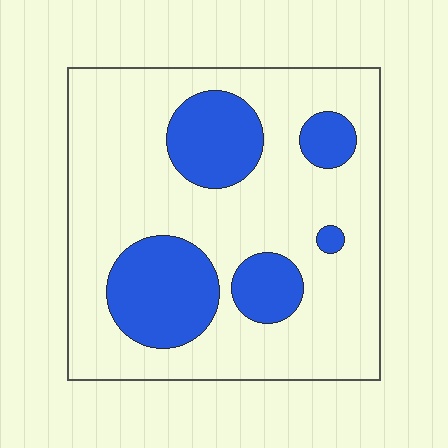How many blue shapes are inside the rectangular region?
5.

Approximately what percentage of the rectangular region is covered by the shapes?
Approximately 25%.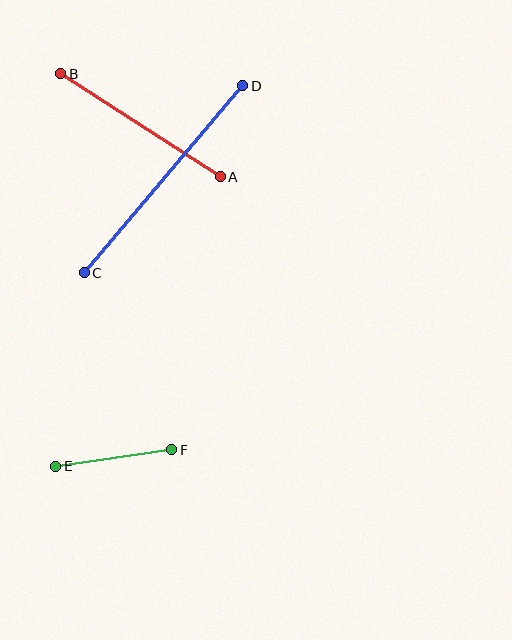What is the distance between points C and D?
The distance is approximately 245 pixels.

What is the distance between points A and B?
The distance is approximately 190 pixels.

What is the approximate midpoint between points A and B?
The midpoint is at approximately (140, 125) pixels.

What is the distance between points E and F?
The distance is approximately 117 pixels.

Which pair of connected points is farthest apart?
Points C and D are farthest apart.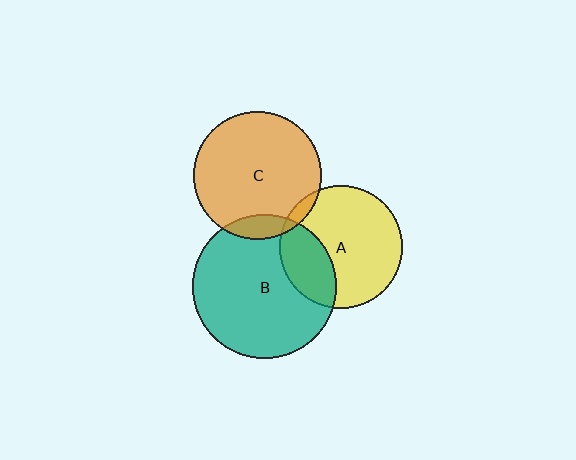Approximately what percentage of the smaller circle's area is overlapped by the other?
Approximately 30%.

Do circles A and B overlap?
Yes.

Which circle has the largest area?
Circle B (teal).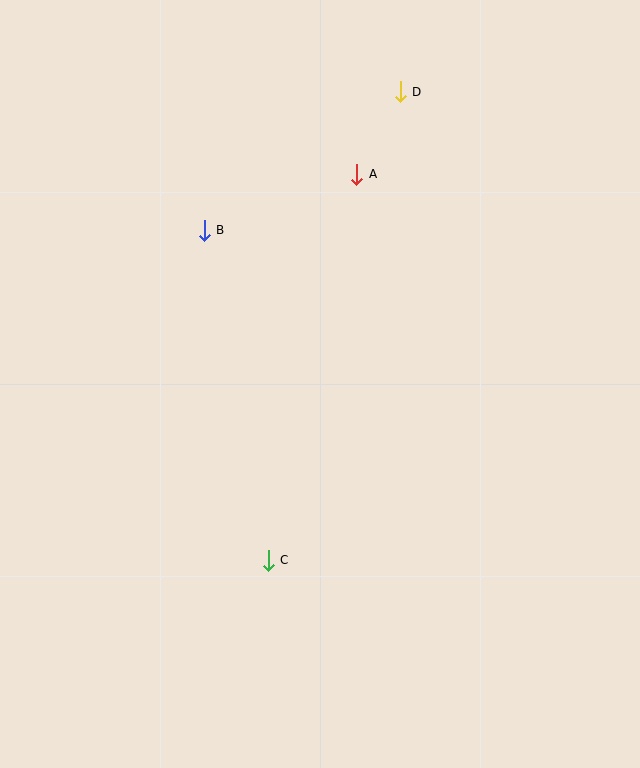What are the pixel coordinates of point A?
Point A is at (357, 174).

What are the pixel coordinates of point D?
Point D is at (400, 92).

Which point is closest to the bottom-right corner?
Point C is closest to the bottom-right corner.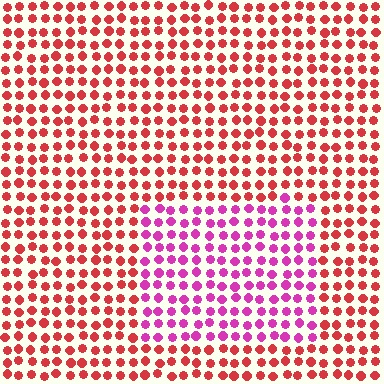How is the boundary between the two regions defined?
The boundary is defined purely by a slight shift in hue (about 44 degrees). Spacing, size, and orientation are identical on both sides.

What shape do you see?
I see a rectangle.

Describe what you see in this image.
The image is filled with small red elements in a uniform arrangement. A rectangle-shaped region is visible where the elements are tinted to a slightly different hue, forming a subtle color boundary.